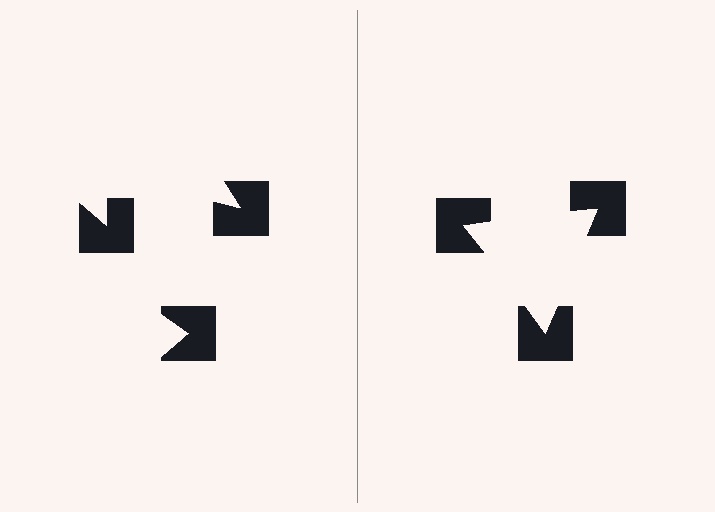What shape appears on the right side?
An illusory triangle.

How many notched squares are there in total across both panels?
6 — 3 on each side.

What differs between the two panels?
The notched squares are positioned identically on both sides; only the wedge orientations differ. On the right they align to a triangle; on the left they are misaligned.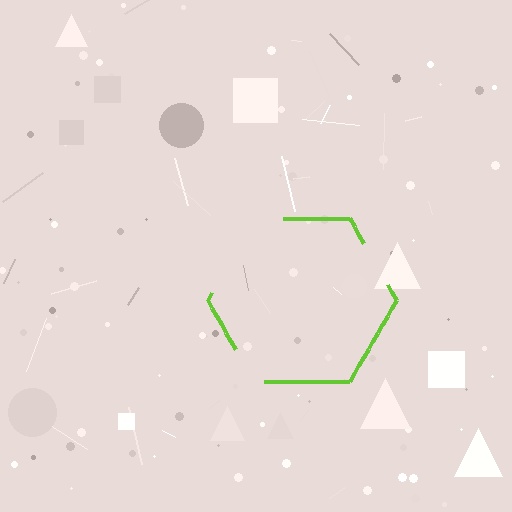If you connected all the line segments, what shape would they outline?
They would outline a hexagon.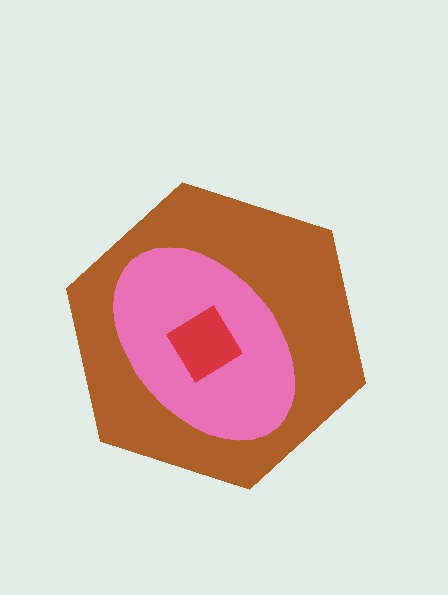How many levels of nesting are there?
3.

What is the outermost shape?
The brown hexagon.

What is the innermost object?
The red diamond.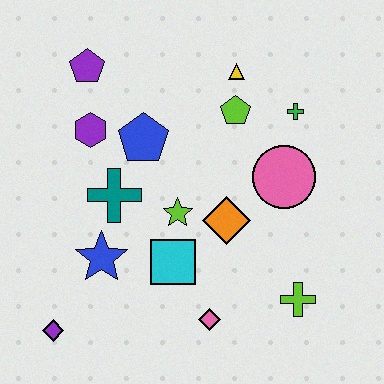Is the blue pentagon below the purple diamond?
No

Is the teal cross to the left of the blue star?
No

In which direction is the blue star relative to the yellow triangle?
The blue star is below the yellow triangle.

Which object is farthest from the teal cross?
The lime cross is farthest from the teal cross.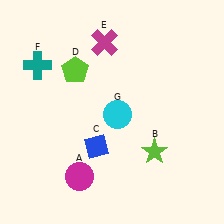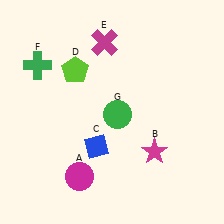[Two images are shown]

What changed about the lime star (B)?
In Image 1, B is lime. In Image 2, it changed to magenta.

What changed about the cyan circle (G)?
In Image 1, G is cyan. In Image 2, it changed to green.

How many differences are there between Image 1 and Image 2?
There are 3 differences between the two images.